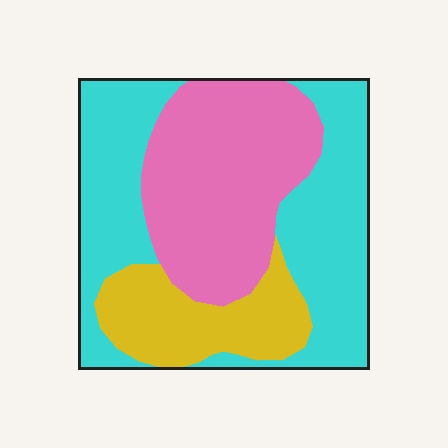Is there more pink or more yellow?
Pink.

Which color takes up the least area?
Yellow, at roughly 20%.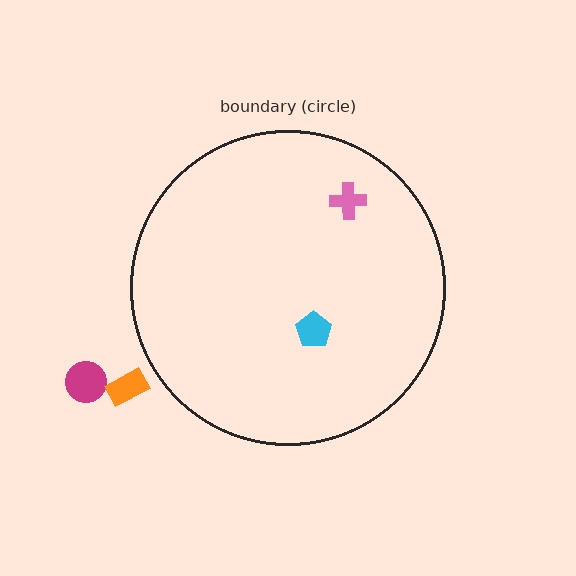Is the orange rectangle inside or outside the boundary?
Outside.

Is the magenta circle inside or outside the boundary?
Outside.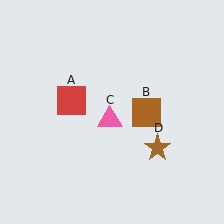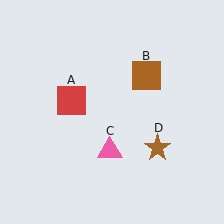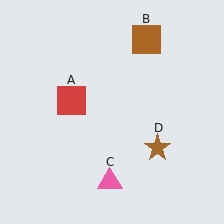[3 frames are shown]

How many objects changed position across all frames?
2 objects changed position: brown square (object B), pink triangle (object C).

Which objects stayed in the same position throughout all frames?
Red square (object A) and brown star (object D) remained stationary.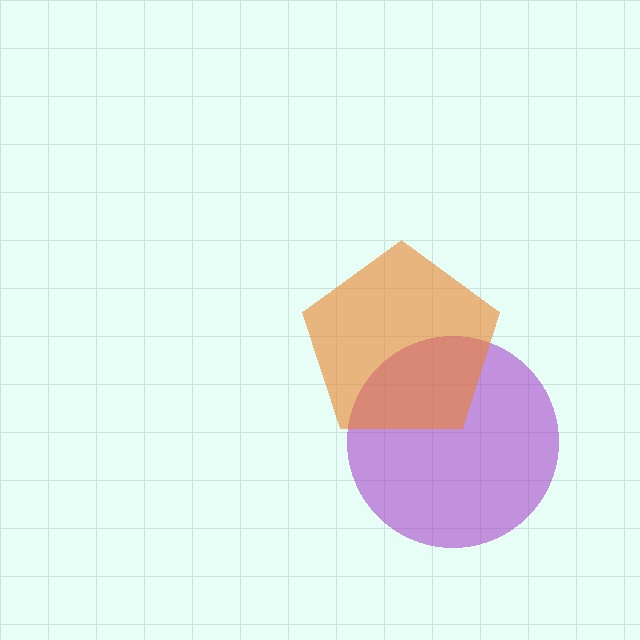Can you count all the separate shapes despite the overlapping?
Yes, there are 2 separate shapes.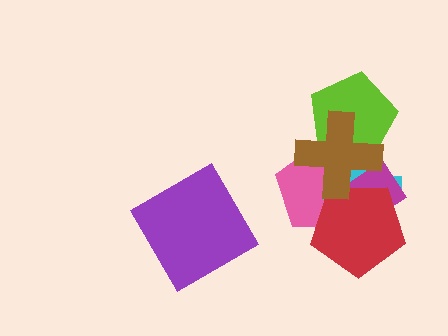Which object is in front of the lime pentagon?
The brown cross is in front of the lime pentagon.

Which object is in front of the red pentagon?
The brown cross is in front of the red pentagon.